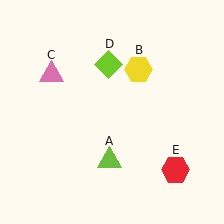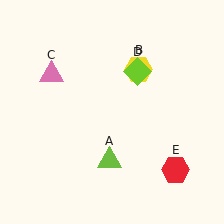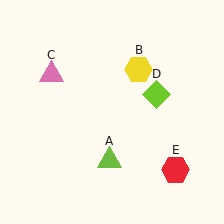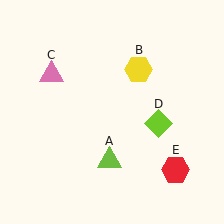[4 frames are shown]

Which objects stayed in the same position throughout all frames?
Lime triangle (object A) and yellow hexagon (object B) and pink triangle (object C) and red hexagon (object E) remained stationary.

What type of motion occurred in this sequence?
The lime diamond (object D) rotated clockwise around the center of the scene.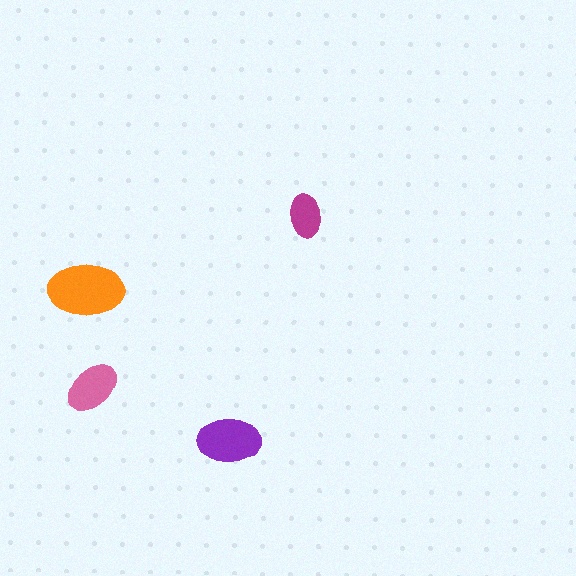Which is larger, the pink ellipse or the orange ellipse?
The orange one.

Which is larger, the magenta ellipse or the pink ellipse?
The pink one.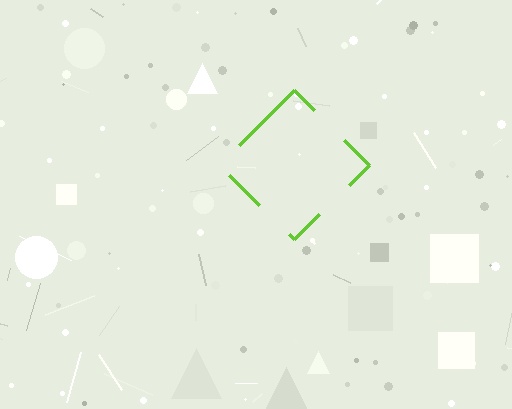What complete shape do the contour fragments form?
The contour fragments form a diamond.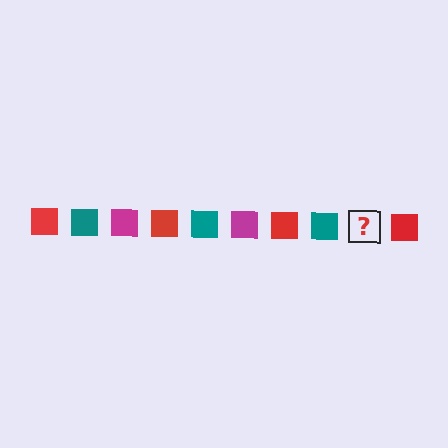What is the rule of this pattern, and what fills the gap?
The rule is that the pattern cycles through red, teal, magenta squares. The gap should be filled with a magenta square.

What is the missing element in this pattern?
The missing element is a magenta square.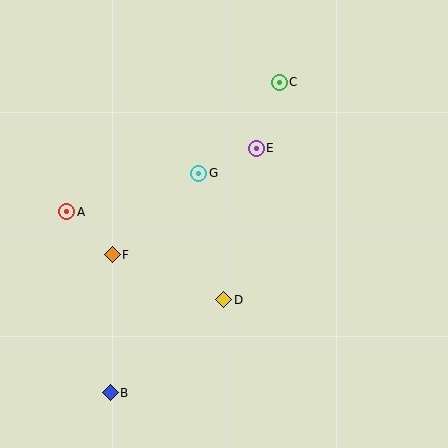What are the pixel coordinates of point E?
Point E is at (256, 148).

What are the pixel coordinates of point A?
Point A is at (67, 212).